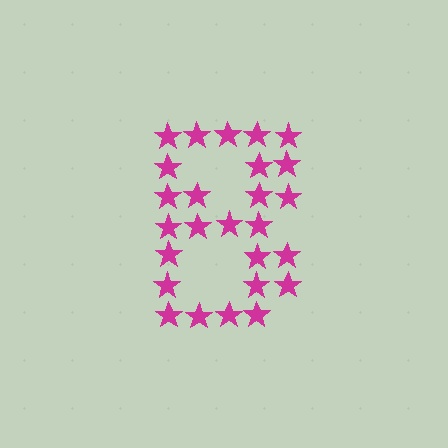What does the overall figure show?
The overall figure shows the digit 8.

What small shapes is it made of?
It is made of small stars.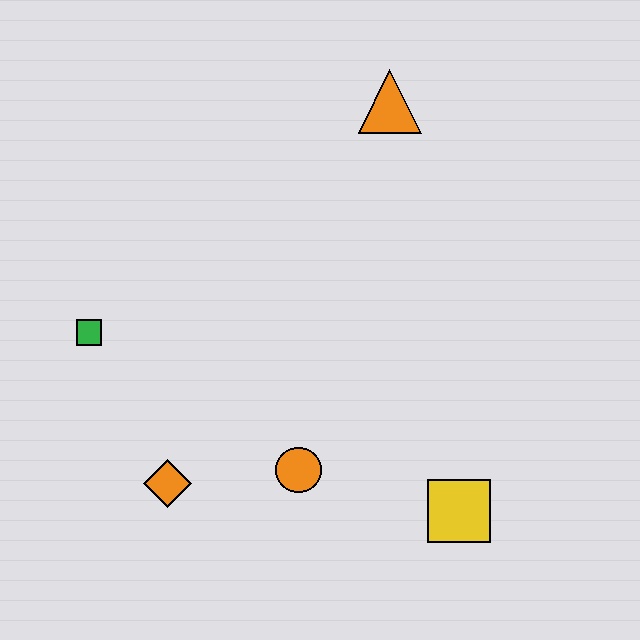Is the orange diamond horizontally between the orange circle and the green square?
Yes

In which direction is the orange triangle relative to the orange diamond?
The orange triangle is above the orange diamond.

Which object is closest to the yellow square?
The orange circle is closest to the yellow square.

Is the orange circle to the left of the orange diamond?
No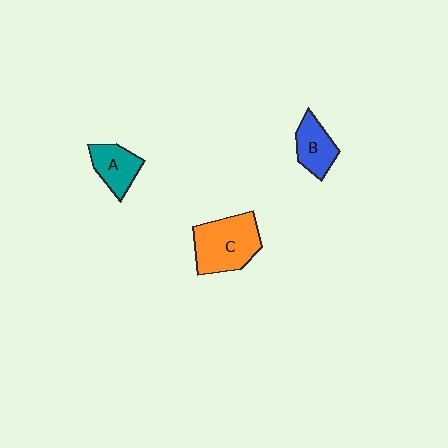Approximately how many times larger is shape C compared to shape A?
Approximately 1.7 times.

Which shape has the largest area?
Shape C (orange).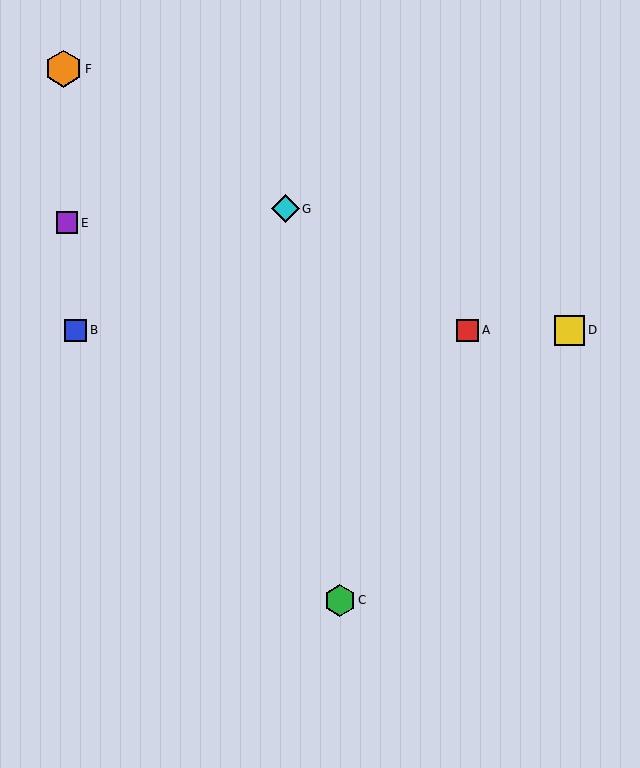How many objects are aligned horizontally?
3 objects (A, B, D) are aligned horizontally.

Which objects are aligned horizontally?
Objects A, B, D are aligned horizontally.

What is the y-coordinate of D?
Object D is at y≈330.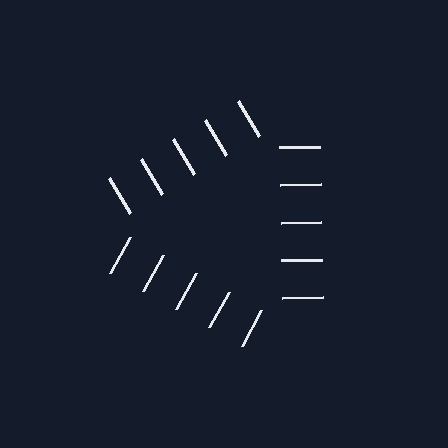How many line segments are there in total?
15 — 5 along each of the 3 edges.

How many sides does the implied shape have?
3 sides — the line-ends trace a triangle.